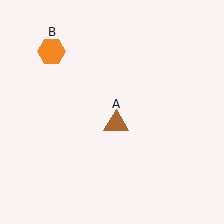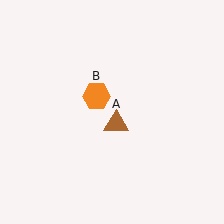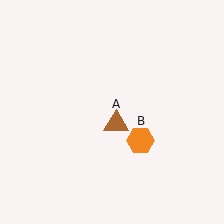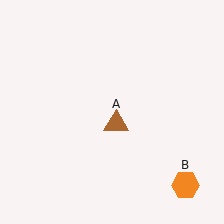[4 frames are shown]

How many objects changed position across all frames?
1 object changed position: orange hexagon (object B).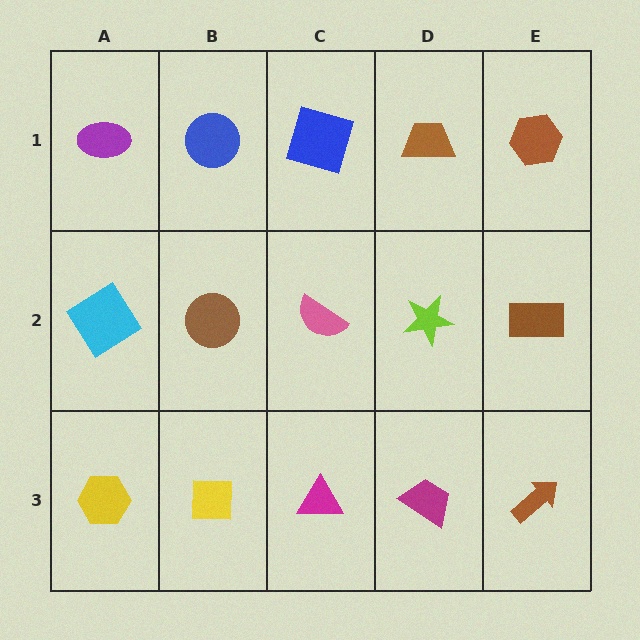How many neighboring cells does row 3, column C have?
3.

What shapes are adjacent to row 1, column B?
A brown circle (row 2, column B), a purple ellipse (row 1, column A), a blue square (row 1, column C).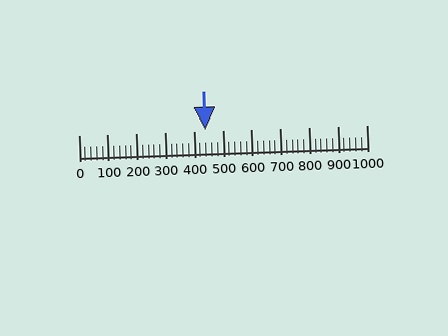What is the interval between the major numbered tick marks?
The major tick marks are spaced 100 units apart.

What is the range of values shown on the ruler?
The ruler shows values from 0 to 1000.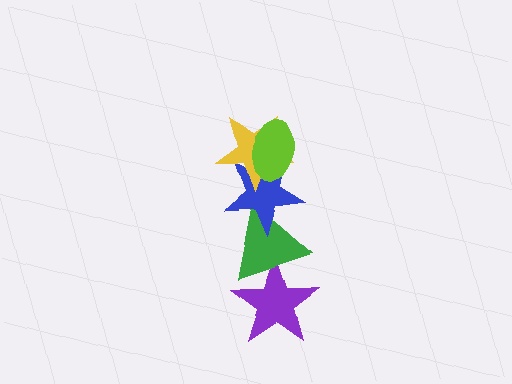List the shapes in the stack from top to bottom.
From top to bottom: the lime ellipse, the yellow star, the blue star, the green triangle, the purple star.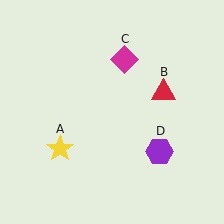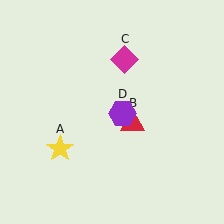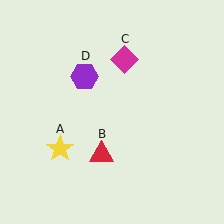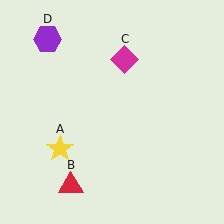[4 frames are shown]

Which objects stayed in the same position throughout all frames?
Yellow star (object A) and magenta diamond (object C) remained stationary.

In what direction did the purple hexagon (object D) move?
The purple hexagon (object D) moved up and to the left.